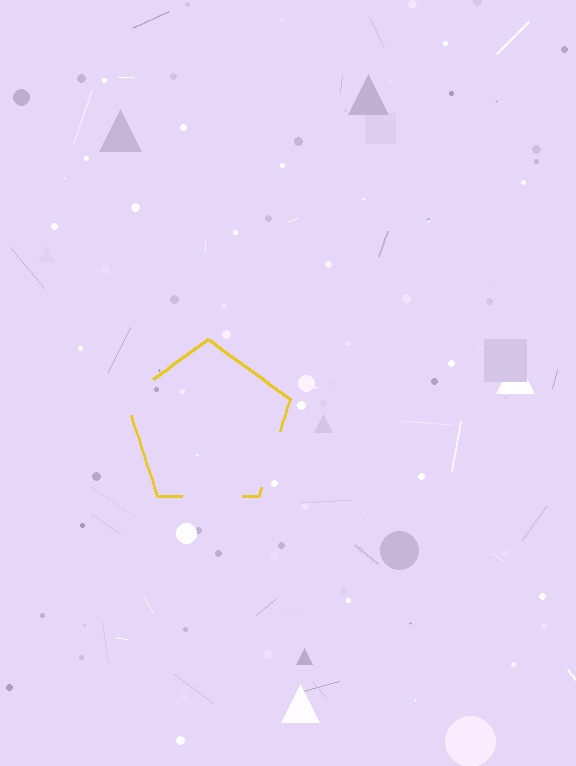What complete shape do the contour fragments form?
The contour fragments form a pentagon.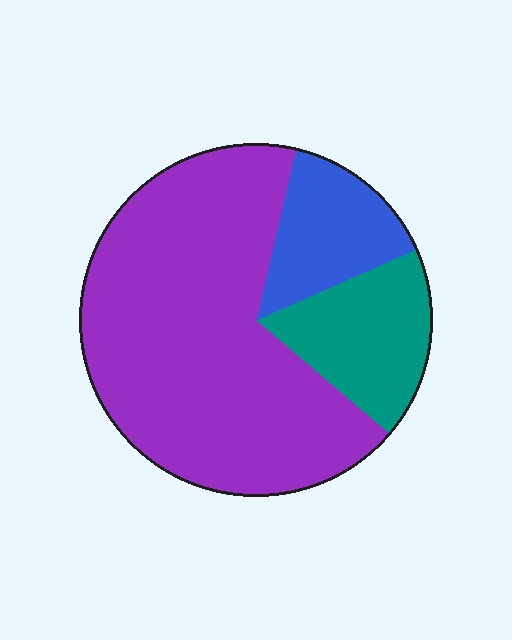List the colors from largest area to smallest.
From largest to smallest: purple, teal, blue.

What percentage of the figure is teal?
Teal covers about 20% of the figure.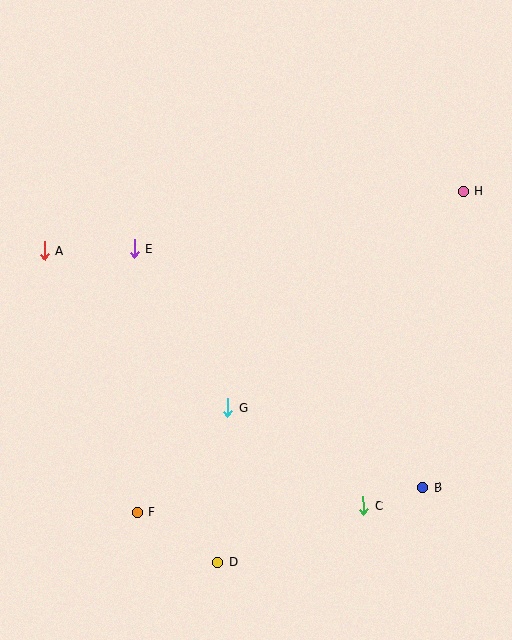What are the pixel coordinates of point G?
Point G is at (228, 408).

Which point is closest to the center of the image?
Point G at (228, 408) is closest to the center.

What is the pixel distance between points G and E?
The distance between G and E is 184 pixels.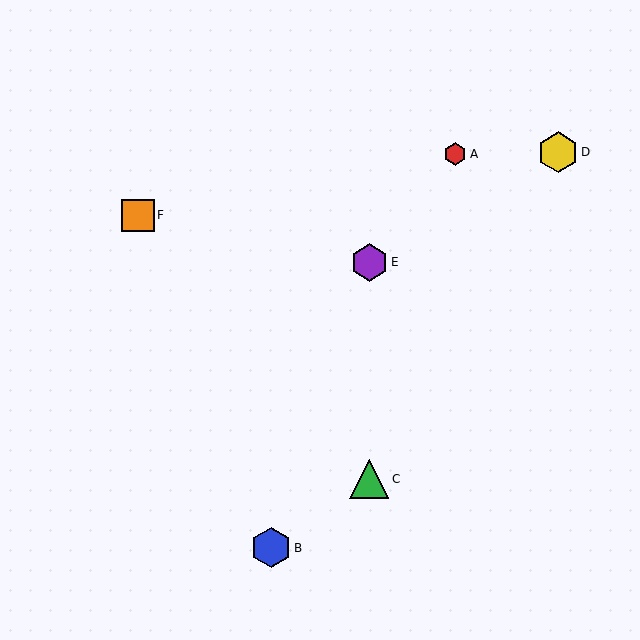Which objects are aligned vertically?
Objects C, E are aligned vertically.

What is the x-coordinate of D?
Object D is at x≈558.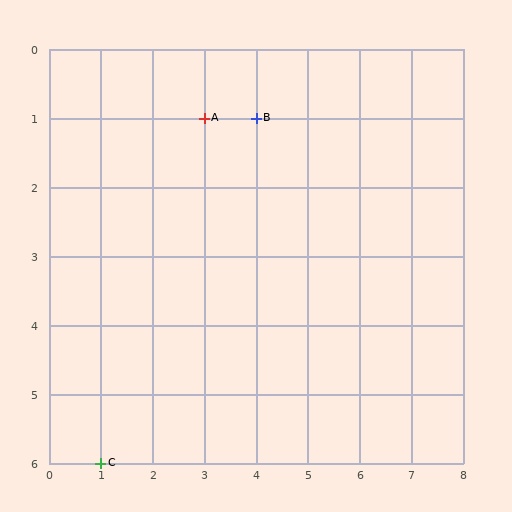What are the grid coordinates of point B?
Point B is at grid coordinates (4, 1).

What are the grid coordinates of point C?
Point C is at grid coordinates (1, 6).